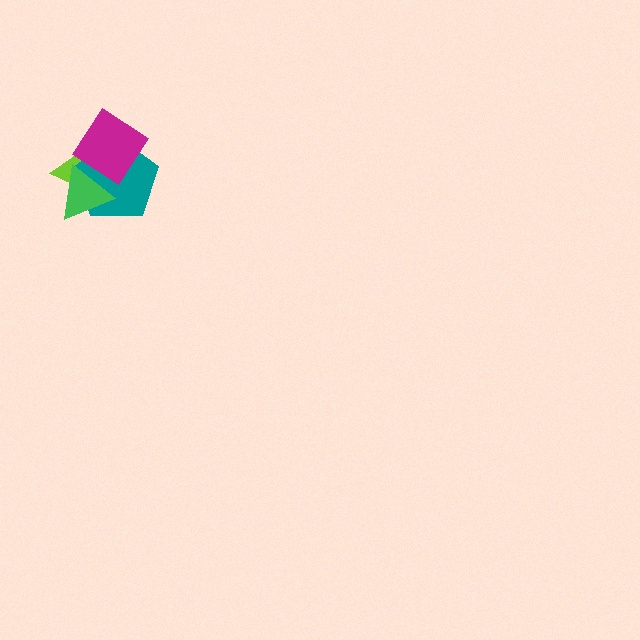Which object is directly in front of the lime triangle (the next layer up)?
The teal pentagon is directly in front of the lime triangle.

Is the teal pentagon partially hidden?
Yes, it is partially covered by another shape.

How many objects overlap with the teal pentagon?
3 objects overlap with the teal pentagon.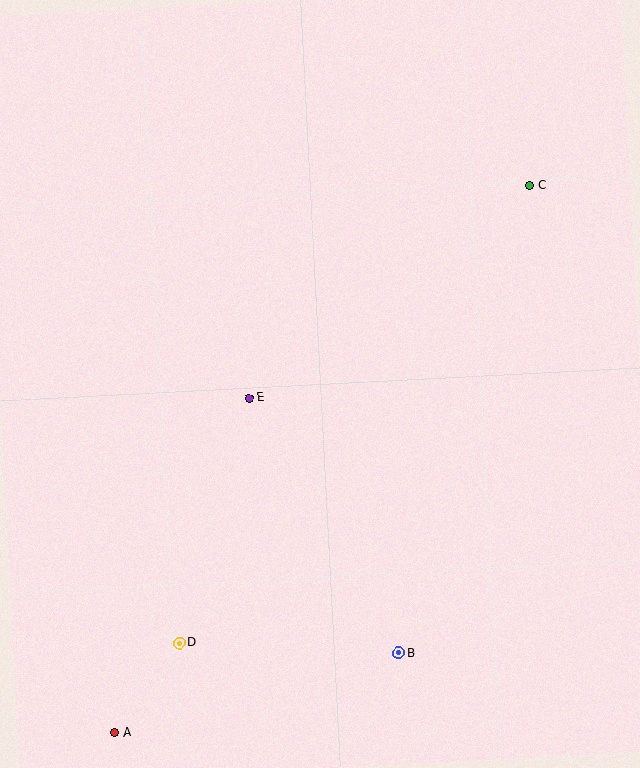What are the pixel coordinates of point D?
Point D is at (179, 643).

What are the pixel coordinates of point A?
Point A is at (115, 733).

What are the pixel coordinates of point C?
Point C is at (530, 185).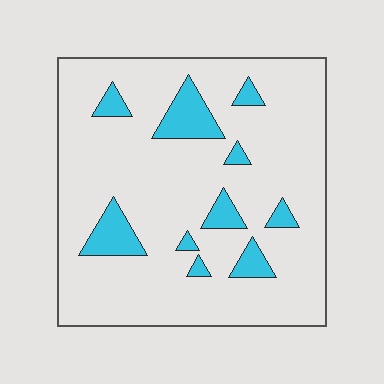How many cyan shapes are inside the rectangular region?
10.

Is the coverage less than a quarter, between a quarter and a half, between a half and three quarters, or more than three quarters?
Less than a quarter.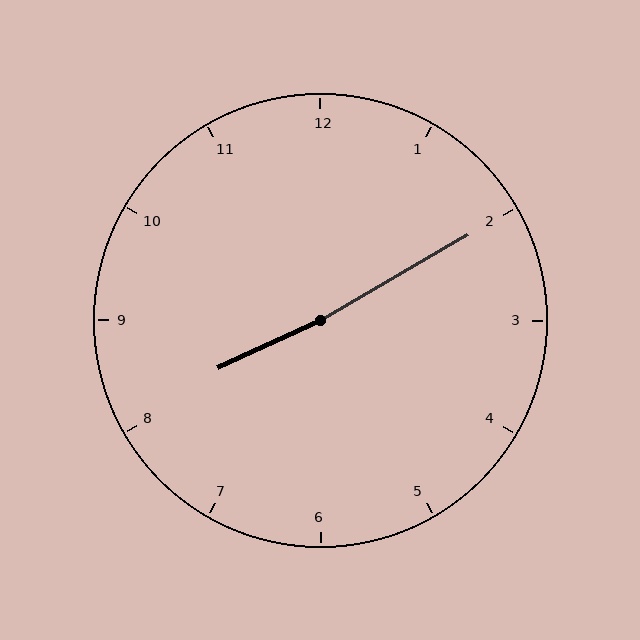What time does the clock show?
8:10.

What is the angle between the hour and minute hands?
Approximately 175 degrees.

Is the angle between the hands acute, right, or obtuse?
It is obtuse.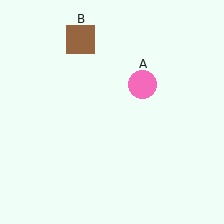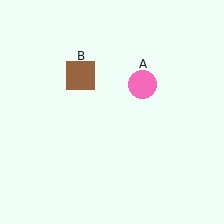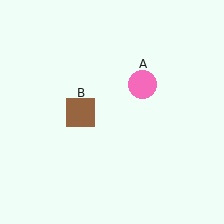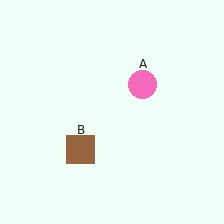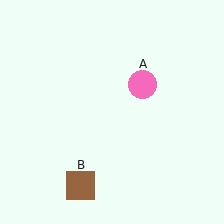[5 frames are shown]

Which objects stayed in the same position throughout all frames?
Pink circle (object A) remained stationary.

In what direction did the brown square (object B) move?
The brown square (object B) moved down.